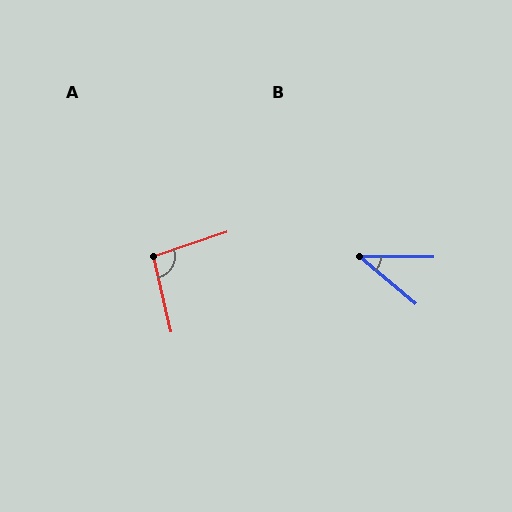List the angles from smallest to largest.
B (39°), A (96°).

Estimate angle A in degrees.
Approximately 96 degrees.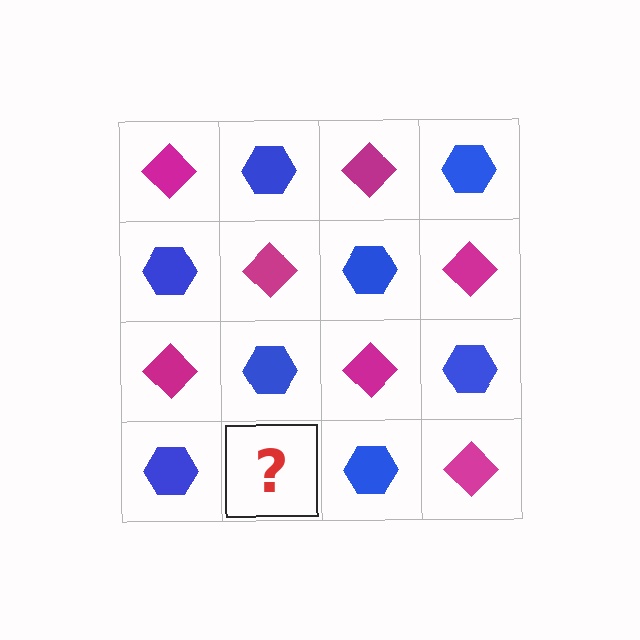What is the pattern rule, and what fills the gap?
The rule is that it alternates magenta diamond and blue hexagon in a checkerboard pattern. The gap should be filled with a magenta diamond.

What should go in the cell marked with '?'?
The missing cell should contain a magenta diamond.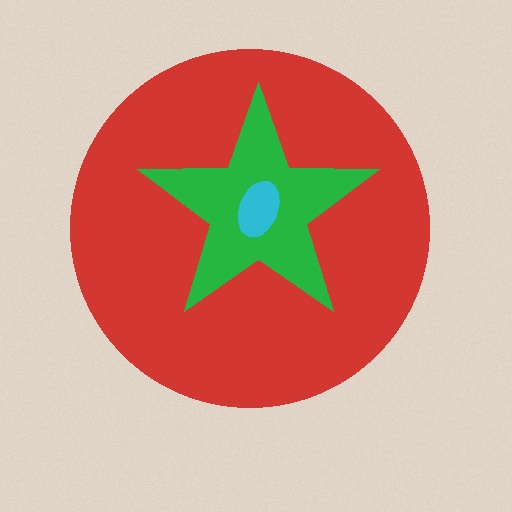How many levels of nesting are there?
3.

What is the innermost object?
The cyan ellipse.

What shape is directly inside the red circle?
The green star.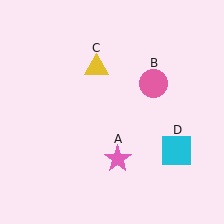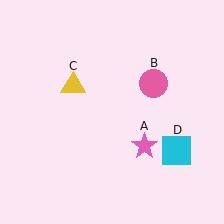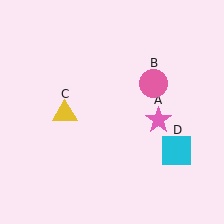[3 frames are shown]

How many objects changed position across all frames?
2 objects changed position: pink star (object A), yellow triangle (object C).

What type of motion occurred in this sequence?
The pink star (object A), yellow triangle (object C) rotated counterclockwise around the center of the scene.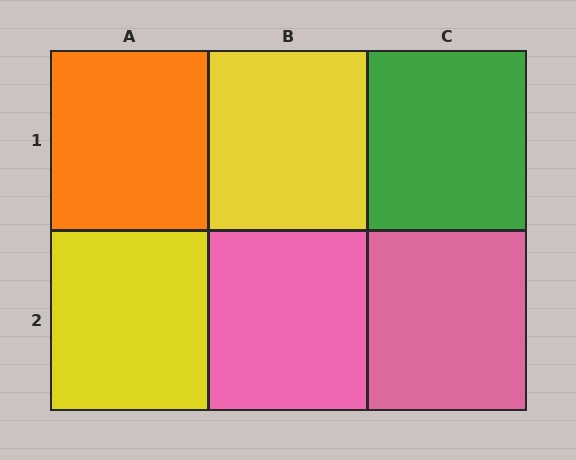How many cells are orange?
1 cell is orange.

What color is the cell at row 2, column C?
Pink.